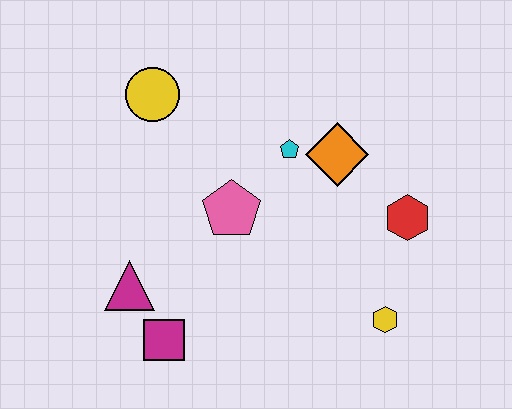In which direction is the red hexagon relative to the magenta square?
The red hexagon is to the right of the magenta square.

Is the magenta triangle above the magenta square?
Yes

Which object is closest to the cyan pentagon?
The orange diamond is closest to the cyan pentagon.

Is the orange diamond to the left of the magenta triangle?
No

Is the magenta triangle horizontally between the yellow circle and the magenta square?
No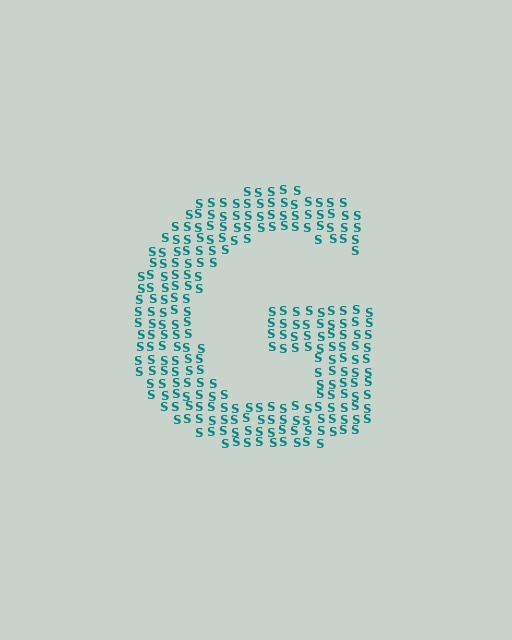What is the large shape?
The large shape is the letter G.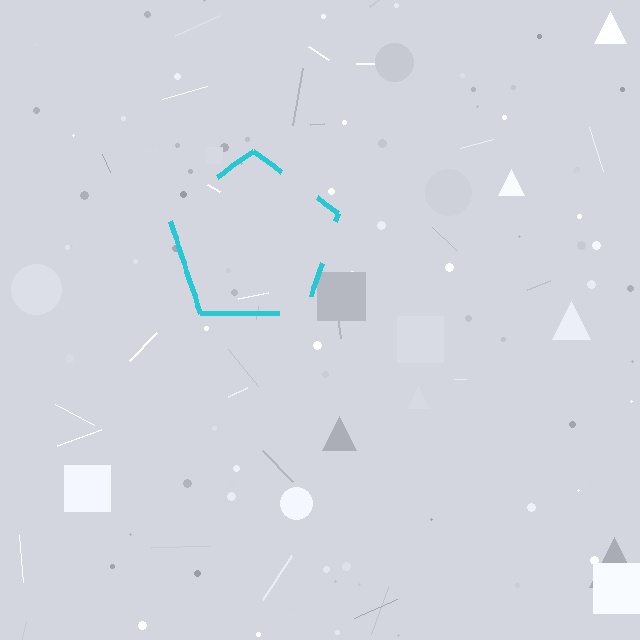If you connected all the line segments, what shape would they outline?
They would outline a pentagon.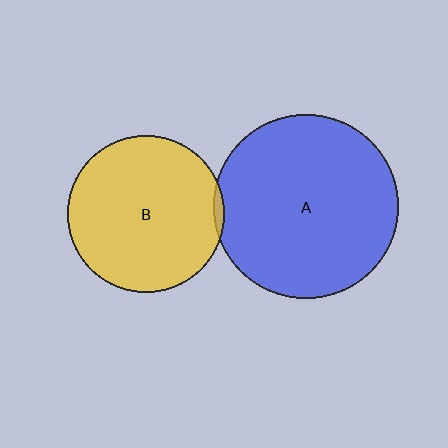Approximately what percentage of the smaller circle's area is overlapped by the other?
Approximately 5%.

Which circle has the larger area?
Circle A (blue).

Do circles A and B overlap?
Yes.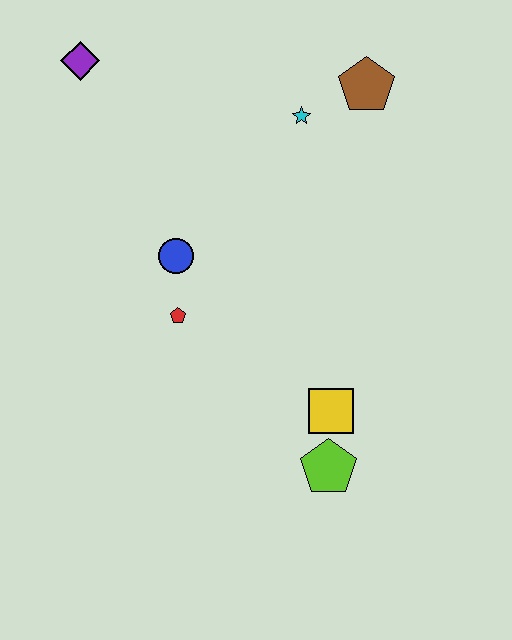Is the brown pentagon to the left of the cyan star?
No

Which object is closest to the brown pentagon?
The cyan star is closest to the brown pentagon.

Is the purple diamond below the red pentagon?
No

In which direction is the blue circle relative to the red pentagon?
The blue circle is above the red pentagon.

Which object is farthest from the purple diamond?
The lime pentagon is farthest from the purple diamond.